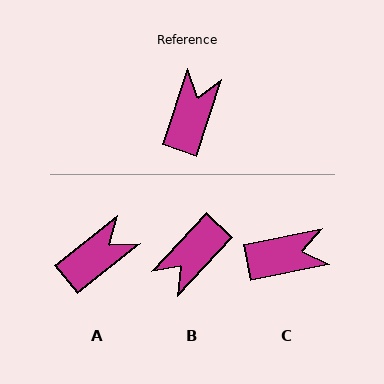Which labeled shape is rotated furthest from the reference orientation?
B, about 155 degrees away.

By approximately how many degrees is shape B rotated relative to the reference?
Approximately 155 degrees counter-clockwise.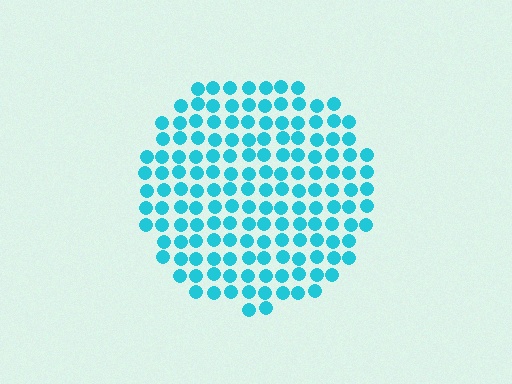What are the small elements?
The small elements are circles.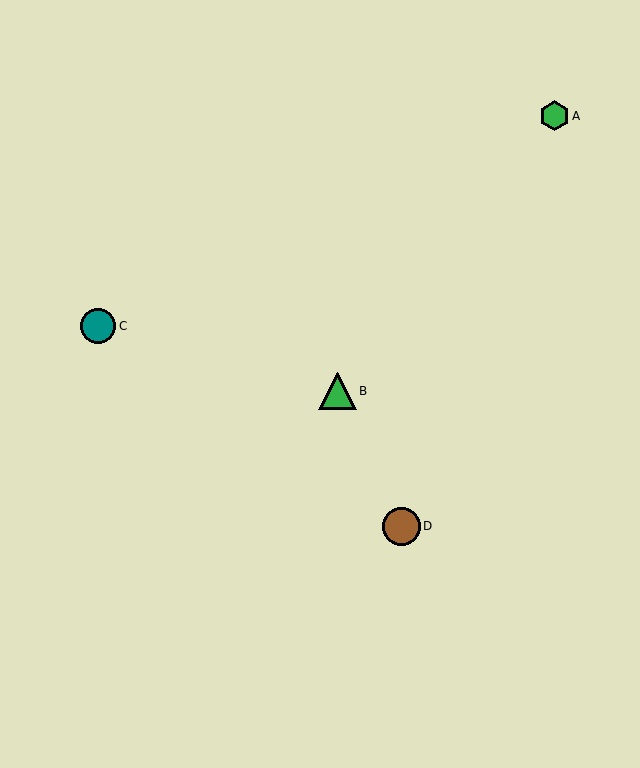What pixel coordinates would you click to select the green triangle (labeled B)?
Click at (337, 391) to select the green triangle B.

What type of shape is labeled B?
Shape B is a green triangle.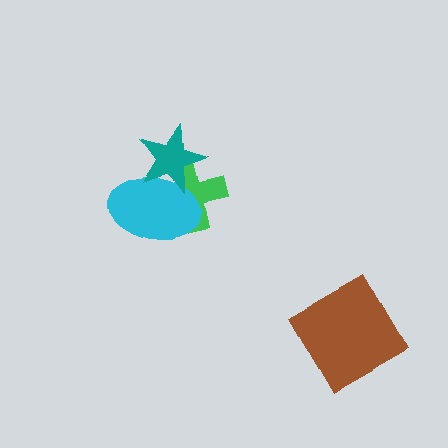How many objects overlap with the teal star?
2 objects overlap with the teal star.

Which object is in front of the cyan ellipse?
The teal star is in front of the cyan ellipse.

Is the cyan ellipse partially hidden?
Yes, it is partially covered by another shape.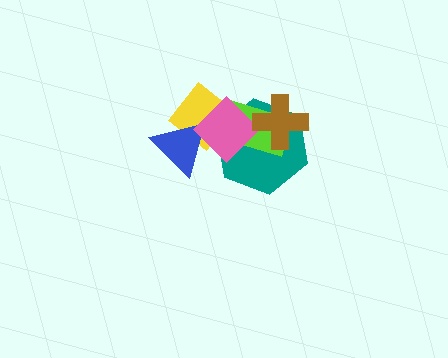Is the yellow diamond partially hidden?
Yes, it is partially covered by another shape.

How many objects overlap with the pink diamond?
5 objects overlap with the pink diamond.